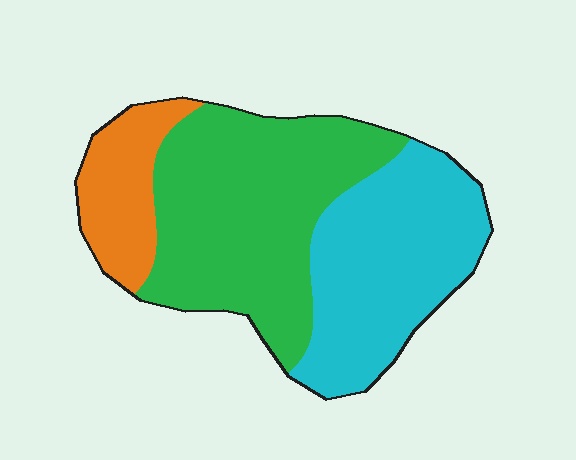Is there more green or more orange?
Green.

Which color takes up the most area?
Green, at roughly 45%.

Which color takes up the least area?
Orange, at roughly 15%.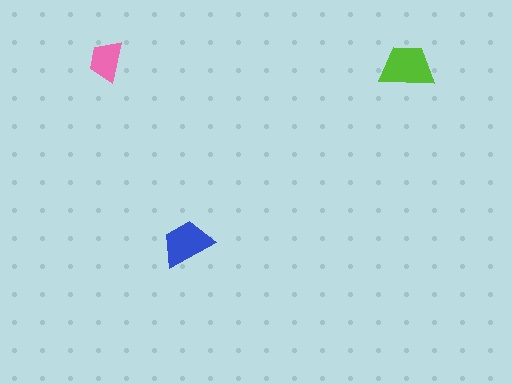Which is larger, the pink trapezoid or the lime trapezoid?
The lime one.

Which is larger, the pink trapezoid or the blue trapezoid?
The blue one.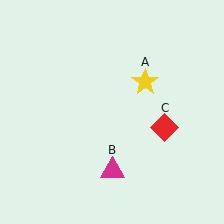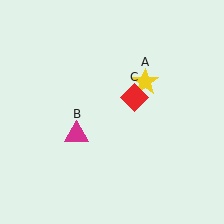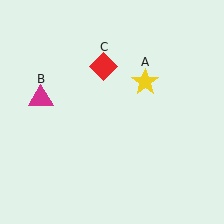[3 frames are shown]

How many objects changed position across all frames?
2 objects changed position: magenta triangle (object B), red diamond (object C).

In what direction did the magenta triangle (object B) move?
The magenta triangle (object B) moved up and to the left.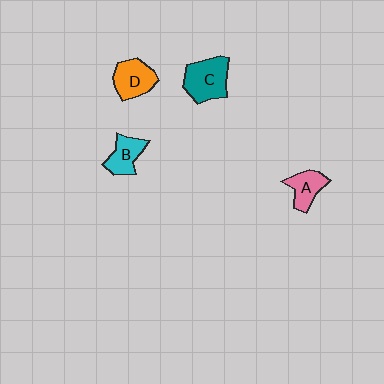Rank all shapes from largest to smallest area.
From largest to smallest: C (teal), D (orange), B (cyan), A (pink).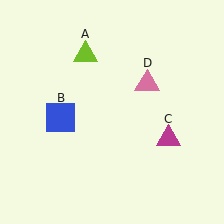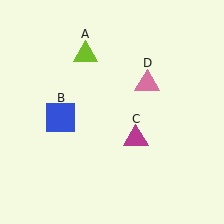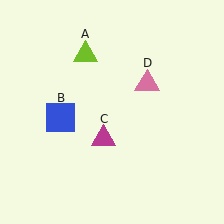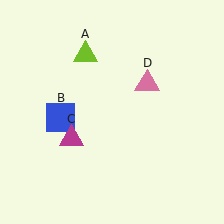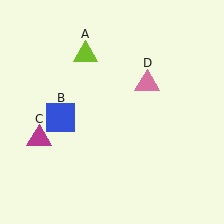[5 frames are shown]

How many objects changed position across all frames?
1 object changed position: magenta triangle (object C).